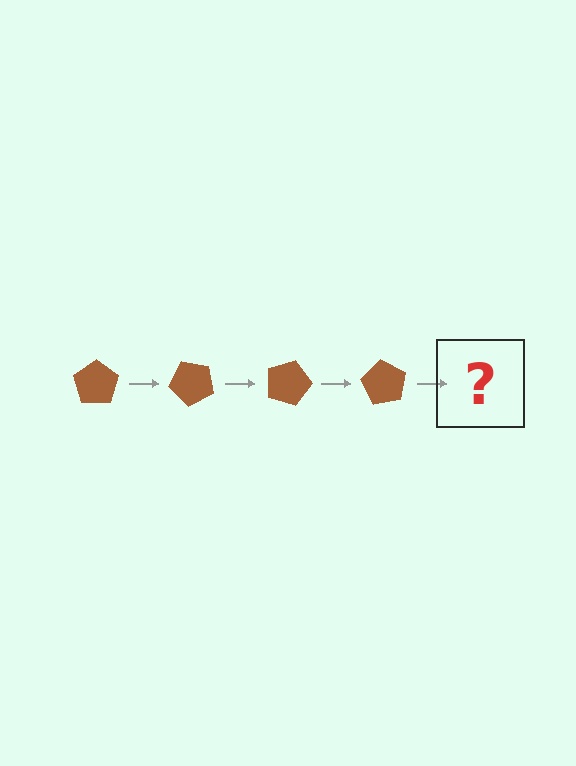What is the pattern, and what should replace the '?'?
The pattern is that the pentagon rotates 45 degrees each step. The '?' should be a brown pentagon rotated 180 degrees.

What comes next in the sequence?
The next element should be a brown pentagon rotated 180 degrees.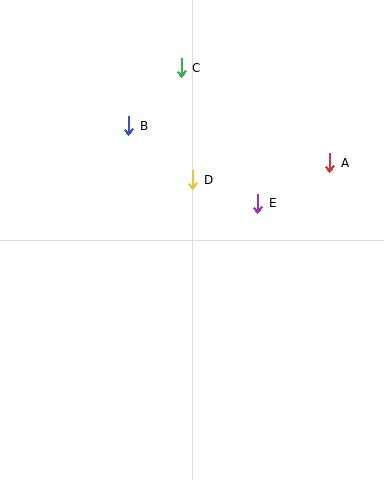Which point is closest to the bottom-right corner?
Point E is closest to the bottom-right corner.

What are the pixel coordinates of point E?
Point E is at (258, 203).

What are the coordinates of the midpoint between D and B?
The midpoint between D and B is at (161, 153).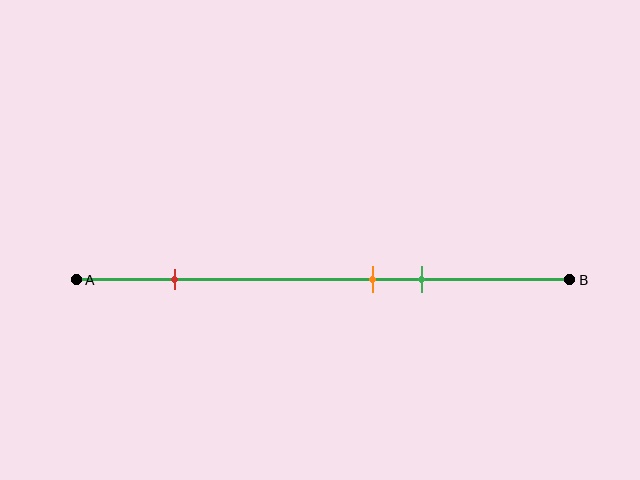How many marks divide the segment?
There are 3 marks dividing the segment.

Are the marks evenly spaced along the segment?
No, the marks are not evenly spaced.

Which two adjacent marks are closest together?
The orange and green marks are the closest adjacent pair.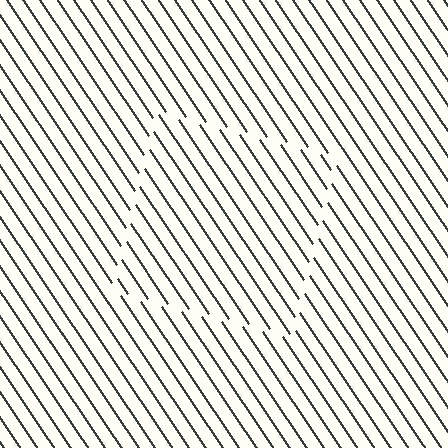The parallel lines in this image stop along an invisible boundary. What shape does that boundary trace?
An illusory square. The interior of the shape contains the same grating, shifted by half a period — the contour is defined by the phase discontinuity where line-ends from the inner and outer gratings abut.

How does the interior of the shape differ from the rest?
The interior of the shape contains the same grating, shifted by half a period — the contour is defined by the phase discontinuity where line-ends from the inner and outer gratings abut.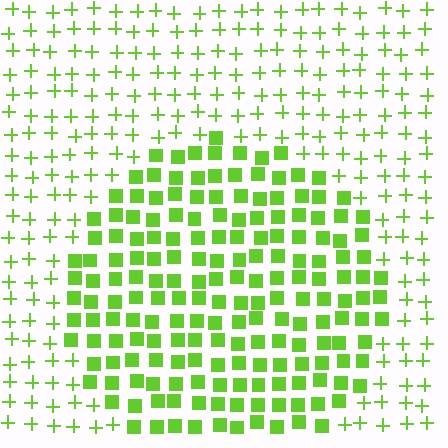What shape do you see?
I see a circle.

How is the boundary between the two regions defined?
The boundary is defined by a change in element shape: squares inside vs. plus signs outside. All elements share the same color and spacing.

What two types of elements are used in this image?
The image uses squares inside the circle region and plus signs outside it.